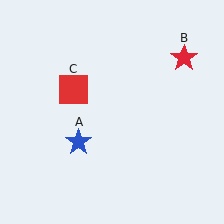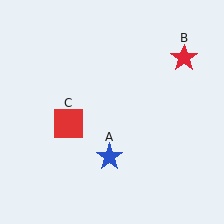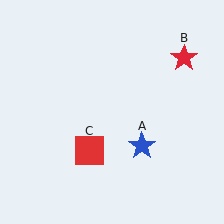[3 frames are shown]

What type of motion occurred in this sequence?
The blue star (object A), red square (object C) rotated counterclockwise around the center of the scene.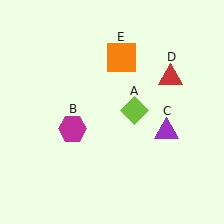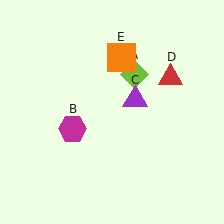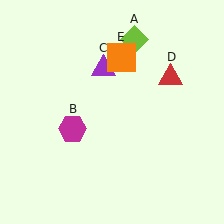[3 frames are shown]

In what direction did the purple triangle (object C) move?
The purple triangle (object C) moved up and to the left.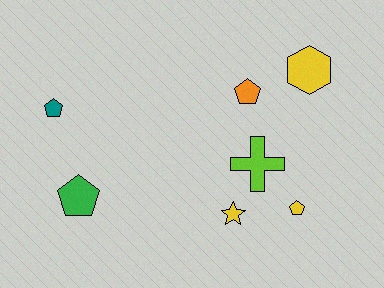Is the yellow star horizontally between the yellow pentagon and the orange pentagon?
No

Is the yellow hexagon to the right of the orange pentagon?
Yes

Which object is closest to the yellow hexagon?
The orange pentagon is closest to the yellow hexagon.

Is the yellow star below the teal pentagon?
Yes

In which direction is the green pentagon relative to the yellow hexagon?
The green pentagon is to the left of the yellow hexagon.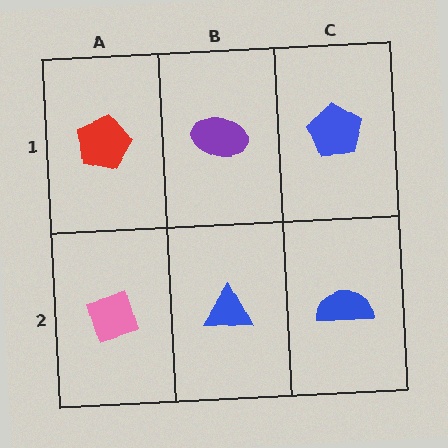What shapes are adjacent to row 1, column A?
A pink diamond (row 2, column A), a purple ellipse (row 1, column B).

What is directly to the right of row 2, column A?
A blue triangle.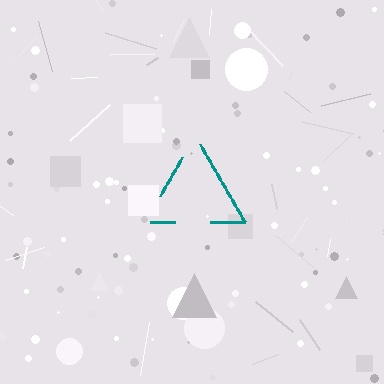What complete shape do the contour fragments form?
The contour fragments form a triangle.